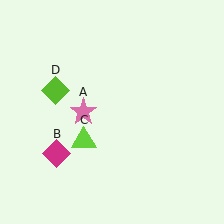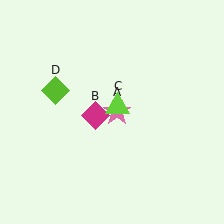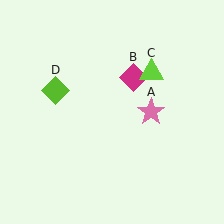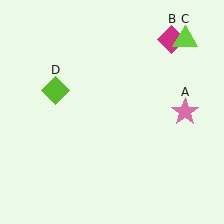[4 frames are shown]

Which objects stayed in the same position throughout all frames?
Lime diamond (object D) remained stationary.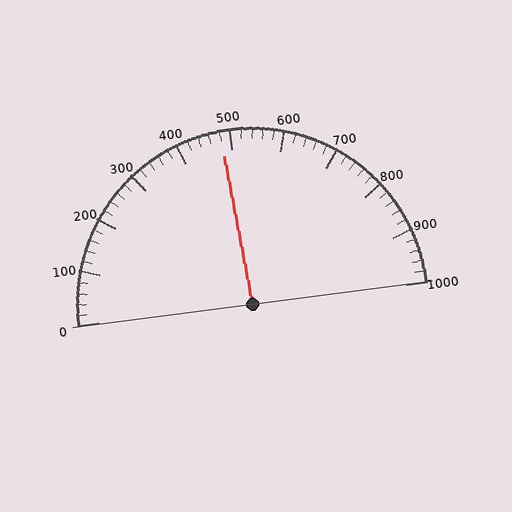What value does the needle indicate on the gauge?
The needle indicates approximately 480.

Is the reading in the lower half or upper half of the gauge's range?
The reading is in the lower half of the range (0 to 1000).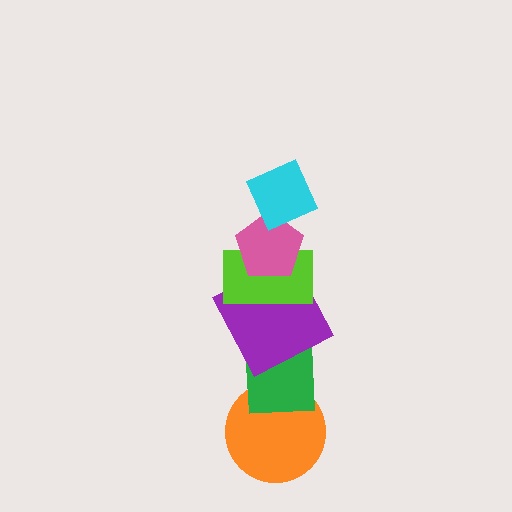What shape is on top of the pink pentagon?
The cyan diamond is on top of the pink pentagon.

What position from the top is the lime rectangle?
The lime rectangle is 3rd from the top.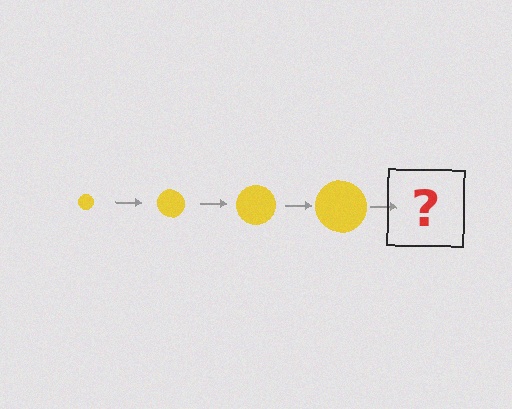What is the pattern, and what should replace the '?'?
The pattern is that the circle gets progressively larger each step. The '?' should be a yellow circle, larger than the previous one.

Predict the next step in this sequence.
The next step is a yellow circle, larger than the previous one.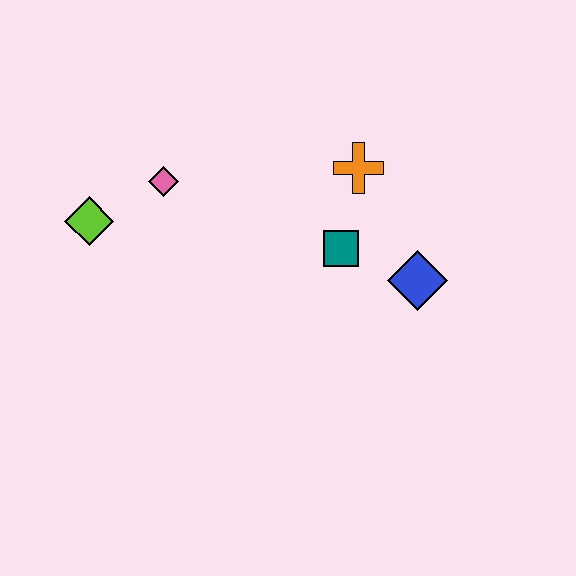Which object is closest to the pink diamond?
The lime diamond is closest to the pink diamond.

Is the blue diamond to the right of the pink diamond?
Yes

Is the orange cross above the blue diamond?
Yes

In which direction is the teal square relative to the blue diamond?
The teal square is to the left of the blue diamond.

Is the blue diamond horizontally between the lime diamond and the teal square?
No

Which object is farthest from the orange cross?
The lime diamond is farthest from the orange cross.